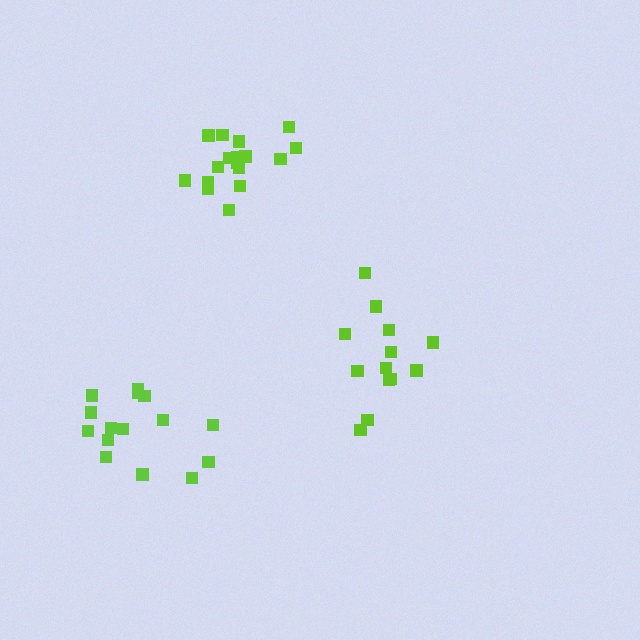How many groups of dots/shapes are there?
There are 3 groups.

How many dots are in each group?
Group 1: 13 dots, Group 2: 17 dots, Group 3: 15 dots (45 total).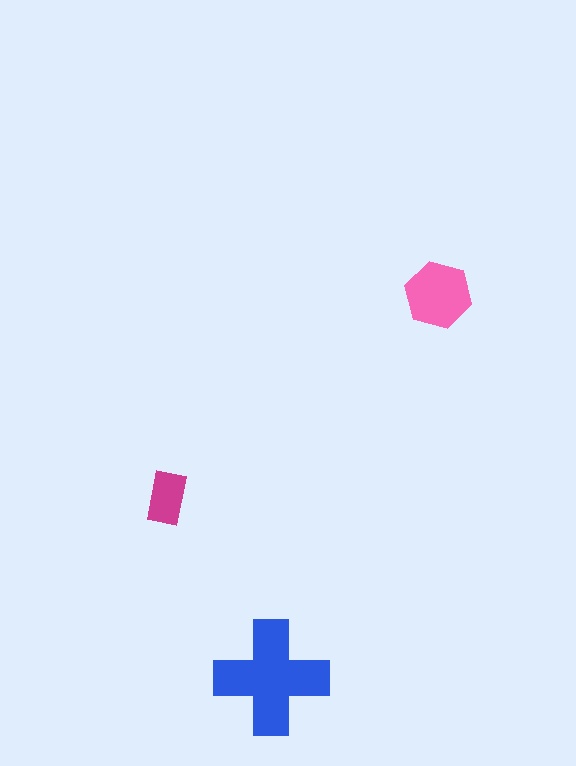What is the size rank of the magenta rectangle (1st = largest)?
3rd.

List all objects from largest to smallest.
The blue cross, the pink hexagon, the magenta rectangle.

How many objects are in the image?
There are 3 objects in the image.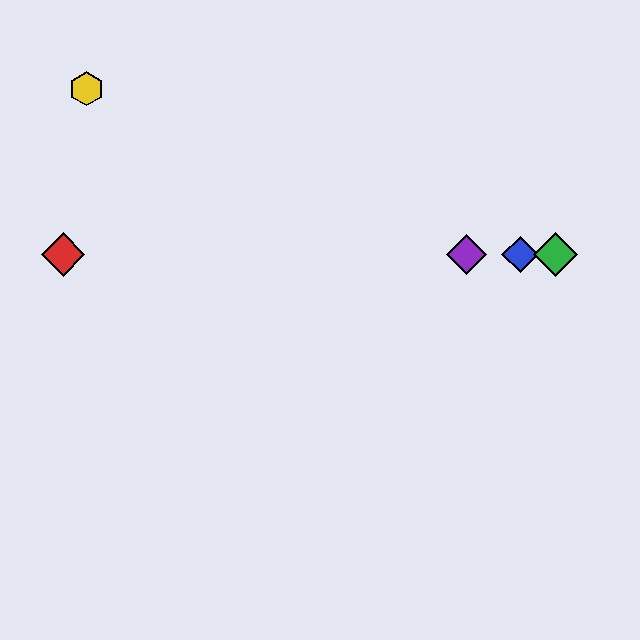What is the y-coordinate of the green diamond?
The green diamond is at y≈254.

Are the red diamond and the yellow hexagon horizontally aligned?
No, the red diamond is at y≈254 and the yellow hexagon is at y≈89.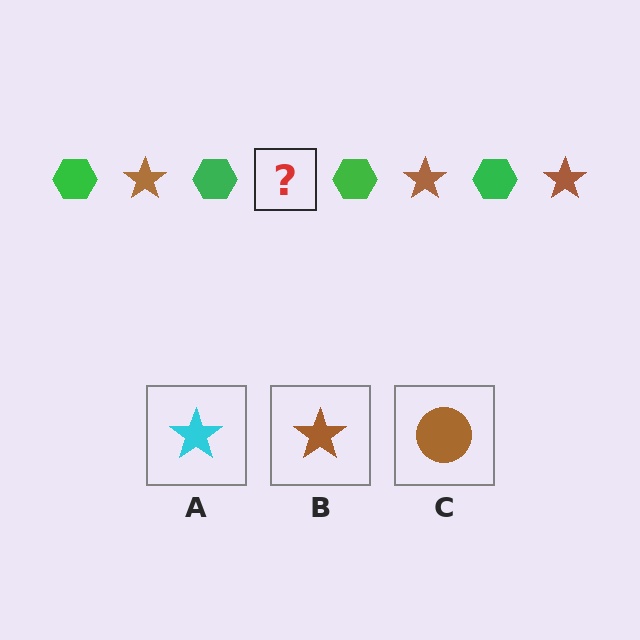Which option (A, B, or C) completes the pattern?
B.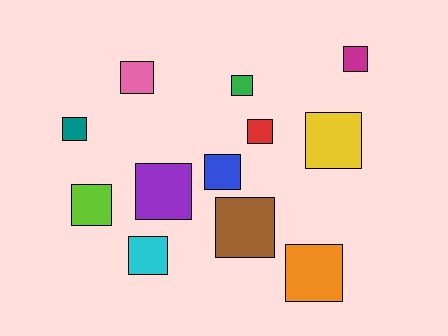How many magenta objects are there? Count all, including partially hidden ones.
There is 1 magenta object.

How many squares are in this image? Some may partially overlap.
There are 12 squares.